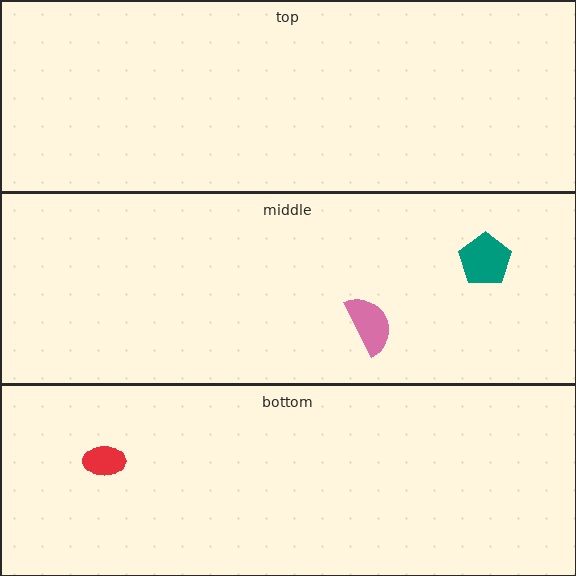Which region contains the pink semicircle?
The middle region.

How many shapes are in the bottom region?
1.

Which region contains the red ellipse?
The bottom region.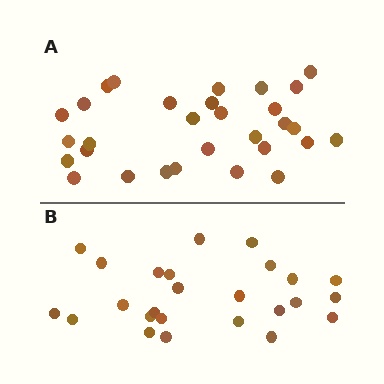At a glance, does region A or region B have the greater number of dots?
Region A (the top region) has more dots.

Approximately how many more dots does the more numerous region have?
Region A has about 5 more dots than region B.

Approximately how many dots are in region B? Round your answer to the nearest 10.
About 20 dots. (The exact count is 25, which rounds to 20.)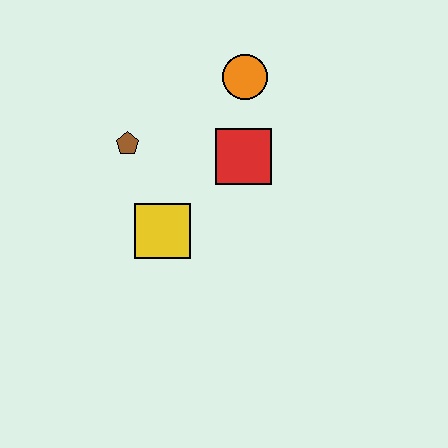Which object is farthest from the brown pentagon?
The orange circle is farthest from the brown pentagon.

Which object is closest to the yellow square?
The brown pentagon is closest to the yellow square.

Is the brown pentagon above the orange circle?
No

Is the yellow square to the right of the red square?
No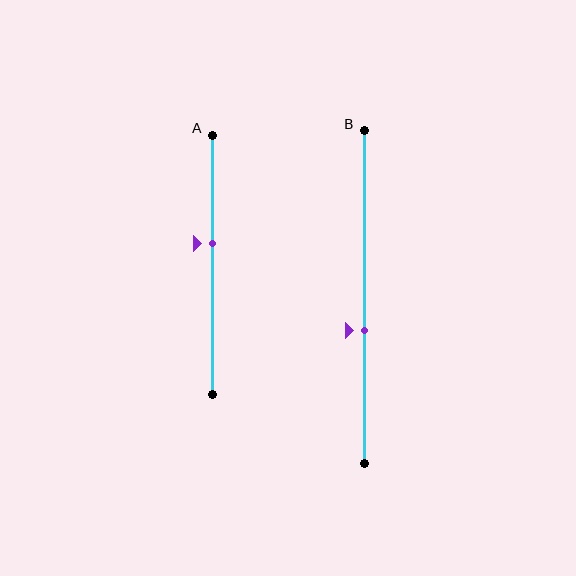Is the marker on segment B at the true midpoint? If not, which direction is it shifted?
No, the marker on segment B is shifted downward by about 10% of the segment length.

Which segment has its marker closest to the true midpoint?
Segment A has its marker closest to the true midpoint.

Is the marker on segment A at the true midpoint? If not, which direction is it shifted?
No, the marker on segment A is shifted upward by about 8% of the segment length.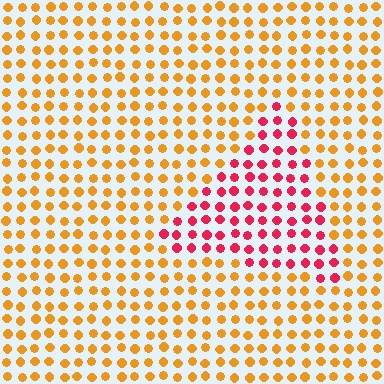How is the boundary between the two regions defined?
The boundary is defined purely by a slight shift in hue (about 51 degrees). Spacing, size, and orientation are identical on both sides.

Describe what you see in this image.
The image is filled with small orange elements in a uniform arrangement. A triangle-shaped region is visible where the elements are tinted to a slightly different hue, forming a subtle color boundary.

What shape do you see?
I see a triangle.